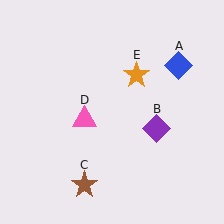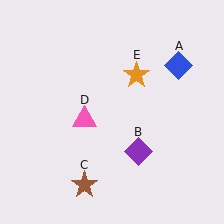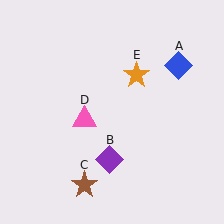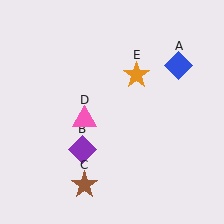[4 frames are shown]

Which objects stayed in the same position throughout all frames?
Blue diamond (object A) and brown star (object C) and pink triangle (object D) and orange star (object E) remained stationary.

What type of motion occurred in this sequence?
The purple diamond (object B) rotated clockwise around the center of the scene.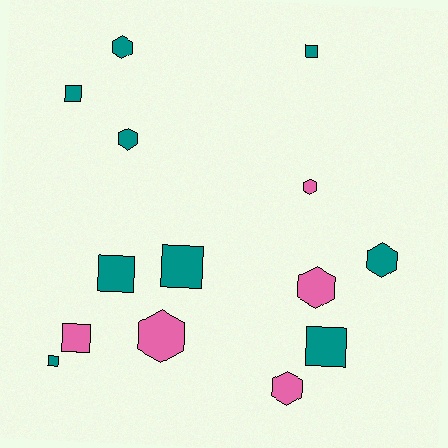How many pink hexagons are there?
There are 4 pink hexagons.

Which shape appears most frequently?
Square, with 7 objects.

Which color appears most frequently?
Teal, with 9 objects.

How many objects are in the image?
There are 14 objects.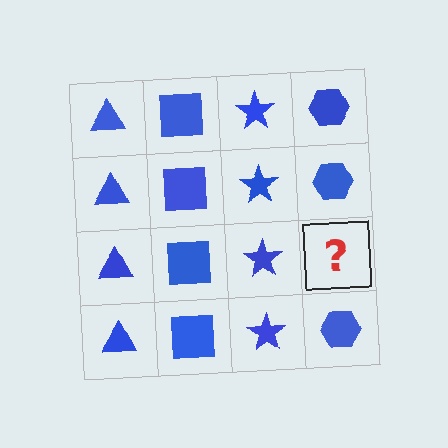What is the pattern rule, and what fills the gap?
The rule is that each column has a consistent shape. The gap should be filled with a blue hexagon.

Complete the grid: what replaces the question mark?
The question mark should be replaced with a blue hexagon.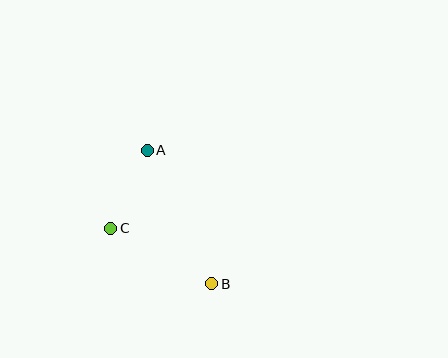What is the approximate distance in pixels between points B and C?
The distance between B and C is approximately 115 pixels.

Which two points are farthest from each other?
Points A and B are farthest from each other.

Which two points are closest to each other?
Points A and C are closest to each other.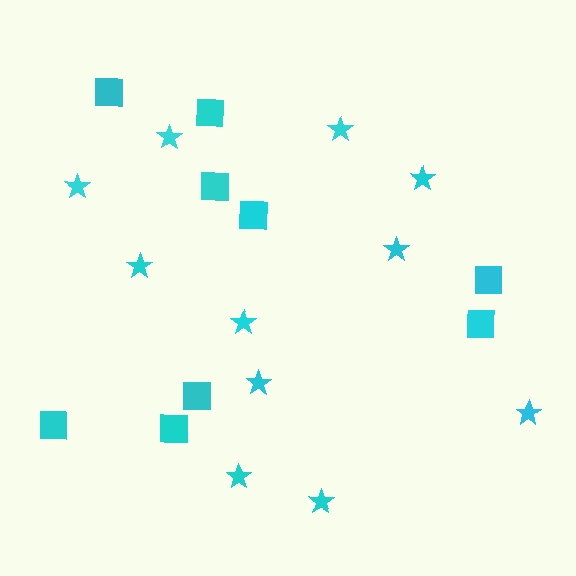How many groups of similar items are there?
There are 2 groups: one group of stars (11) and one group of squares (9).